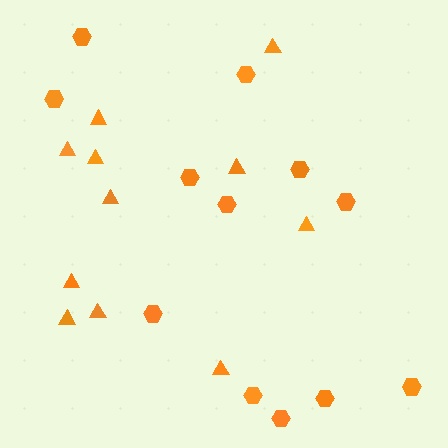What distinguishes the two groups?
There are 2 groups: one group of hexagons (12) and one group of triangles (11).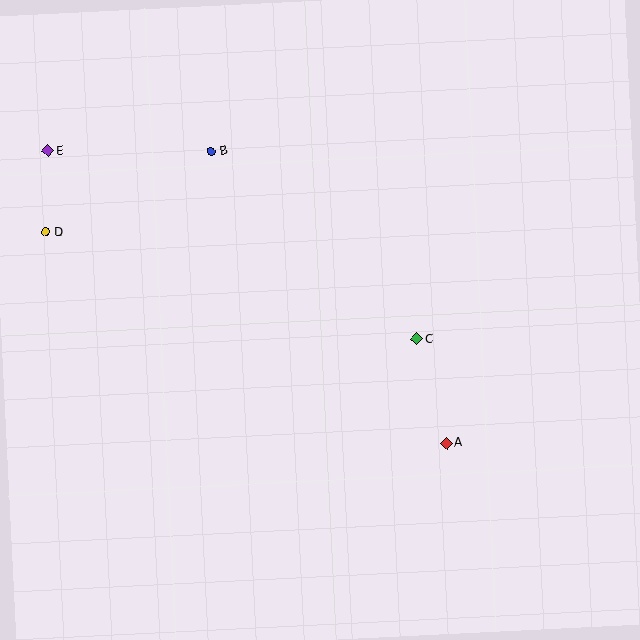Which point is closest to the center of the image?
Point C at (417, 339) is closest to the center.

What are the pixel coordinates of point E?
Point E is at (48, 151).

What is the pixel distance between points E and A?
The distance between E and A is 494 pixels.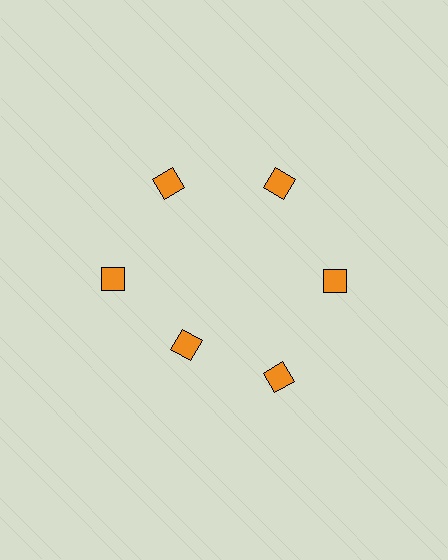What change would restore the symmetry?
The symmetry would be restored by moving it outward, back onto the ring so that all 6 diamonds sit at equal angles and equal distance from the center.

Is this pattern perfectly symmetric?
No. The 6 orange diamonds are arranged in a ring, but one element near the 7 o'clock position is pulled inward toward the center, breaking the 6-fold rotational symmetry.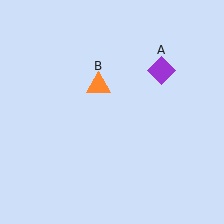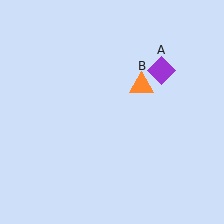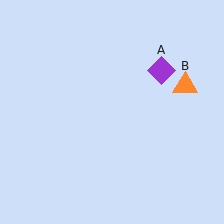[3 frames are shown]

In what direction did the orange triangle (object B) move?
The orange triangle (object B) moved right.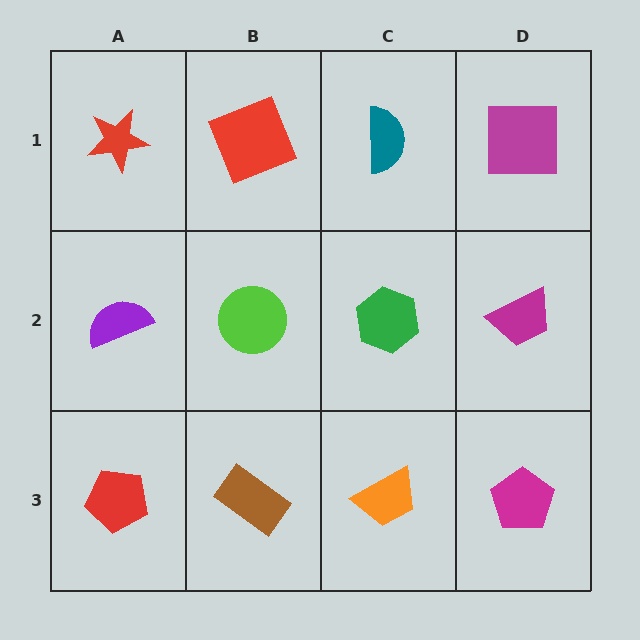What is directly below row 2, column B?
A brown rectangle.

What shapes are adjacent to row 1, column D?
A magenta trapezoid (row 2, column D), a teal semicircle (row 1, column C).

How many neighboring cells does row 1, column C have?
3.